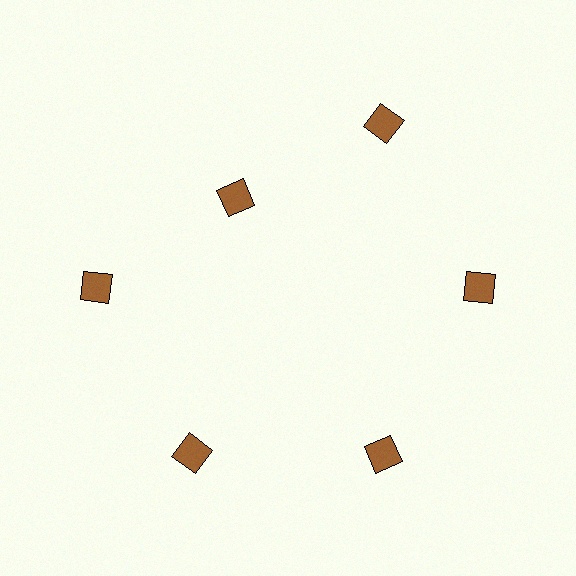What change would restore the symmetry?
The symmetry would be restored by moving it outward, back onto the ring so that all 6 diamonds sit at equal angles and equal distance from the center.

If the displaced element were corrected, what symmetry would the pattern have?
It would have 6-fold rotational symmetry — the pattern would map onto itself every 60 degrees.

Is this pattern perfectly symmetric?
No. The 6 brown diamonds are arranged in a ring, but one element near the 11 o'clock position is pulled inward toward the center, breaking the 6-fold rotational symmetry.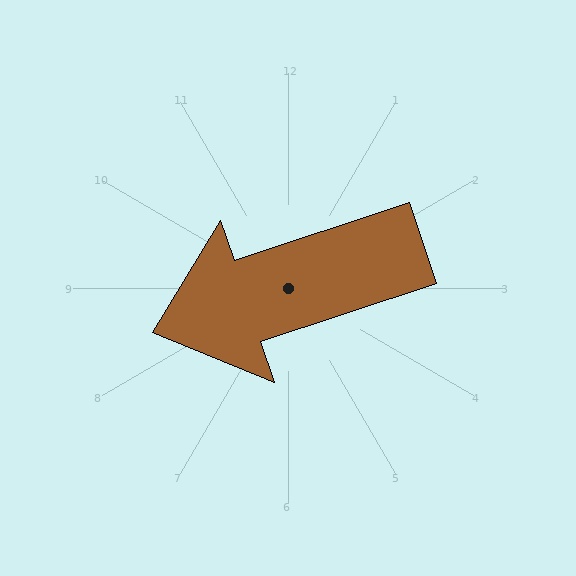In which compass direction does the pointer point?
West.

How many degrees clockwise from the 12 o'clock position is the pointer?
Approximately 252 degrees.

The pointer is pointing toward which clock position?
Roughly 8 o'clock.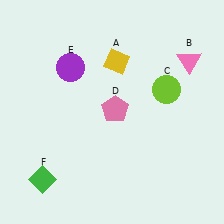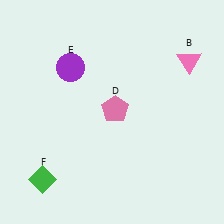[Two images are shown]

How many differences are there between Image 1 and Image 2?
There are 2 differences between the two images.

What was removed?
The lime circle (C), the yellow diamond (A) were removed in Image 2.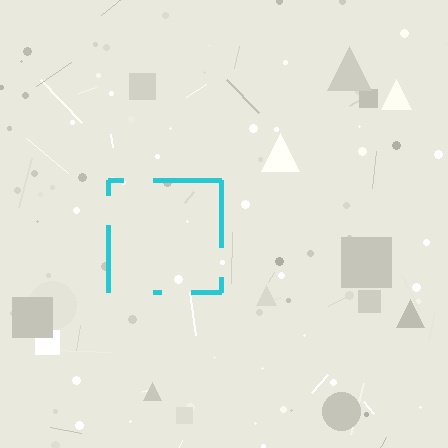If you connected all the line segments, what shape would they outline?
They would outline a square.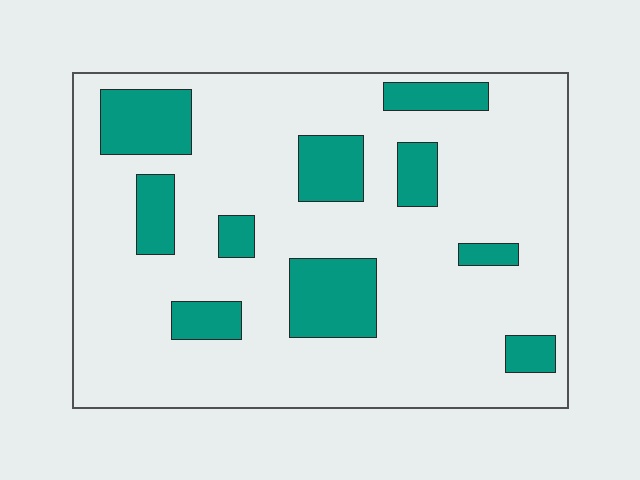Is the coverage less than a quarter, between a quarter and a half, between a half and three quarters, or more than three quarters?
Less than a quarter.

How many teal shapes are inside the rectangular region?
10.